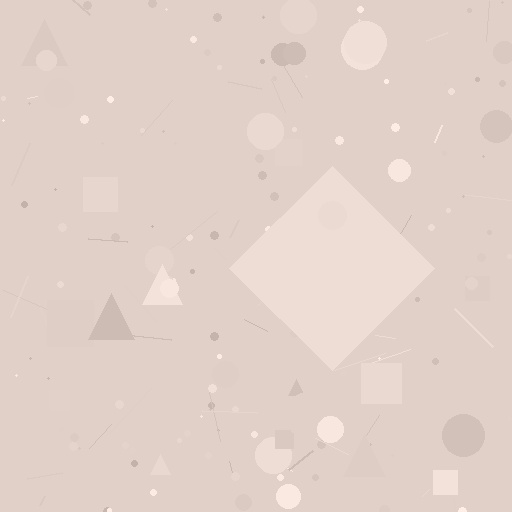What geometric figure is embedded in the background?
A diamond is embedded in the background.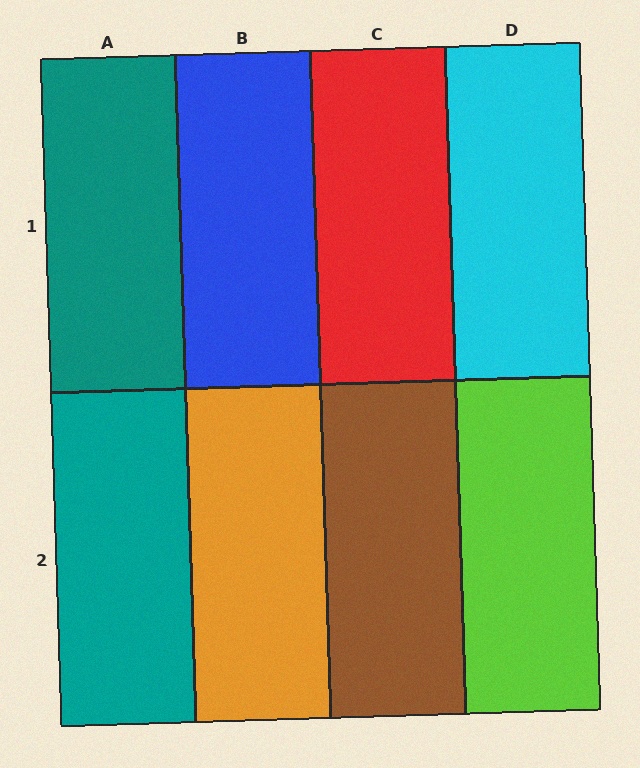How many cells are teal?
2 cells are teal.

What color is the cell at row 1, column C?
Red.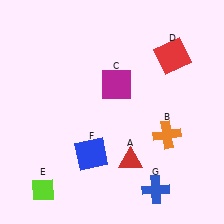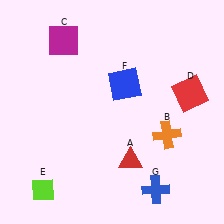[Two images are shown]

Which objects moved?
The objects that moved are: the magenta square (C), the red square (D), the blue square (F).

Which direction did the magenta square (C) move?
The magenta square (C) moved left.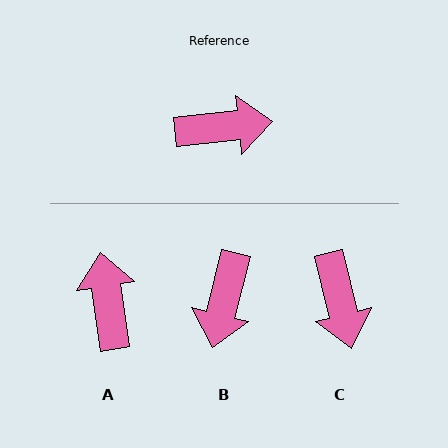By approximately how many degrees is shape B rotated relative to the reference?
Approximately 110 degrees clockwise.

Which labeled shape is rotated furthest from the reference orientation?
B, about 110 degrees away.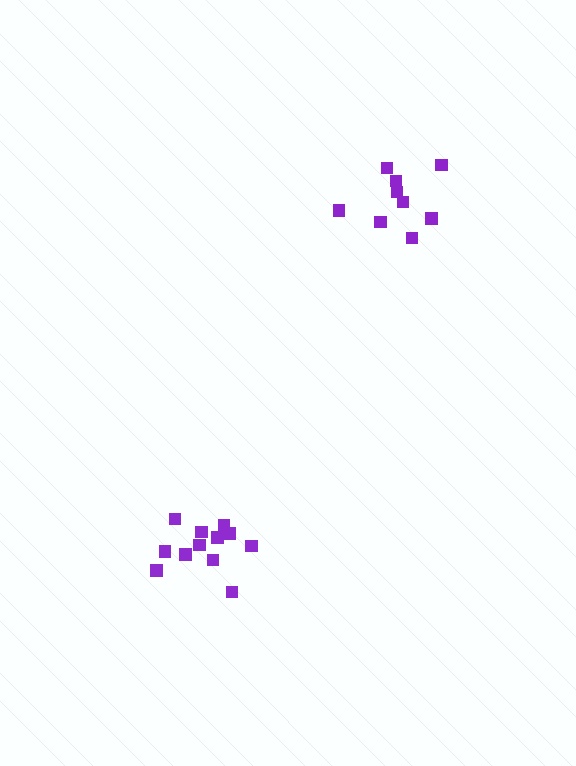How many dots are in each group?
Group 1: 9 dots, Group 2: 12 dots (21 total).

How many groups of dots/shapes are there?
There are 2 groups.